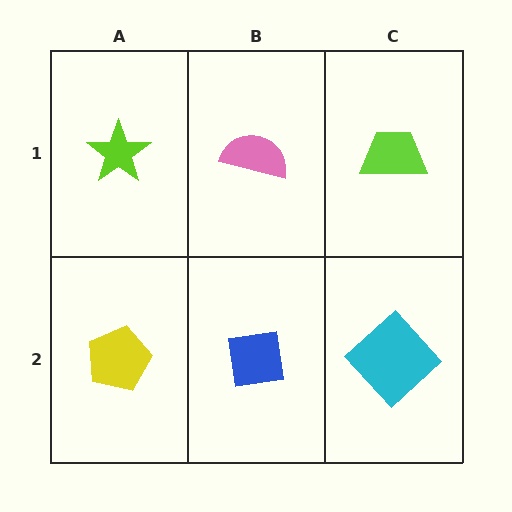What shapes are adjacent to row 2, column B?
A pink semicircle (row 1, column B), a yellow pentagon (row 2, column A), a cyan diamond (row 2, column C).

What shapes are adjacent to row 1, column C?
A cyan diamond (row 2, column C), a pink semicircle (row 1, column B).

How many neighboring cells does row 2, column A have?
2.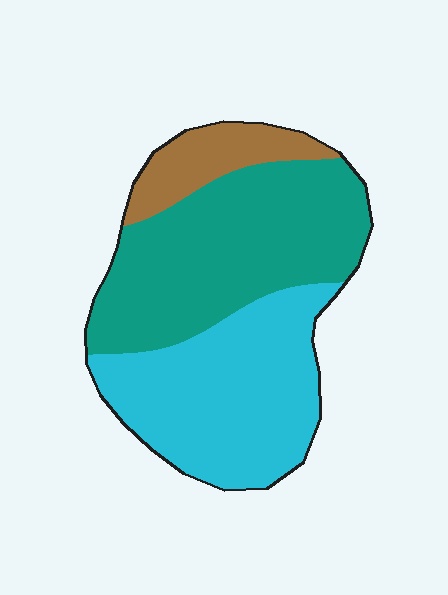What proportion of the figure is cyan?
Cyan takes up about two fifths (2/5) of the figure.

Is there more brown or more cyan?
Cyan.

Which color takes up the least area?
Brown, at roughly 15%.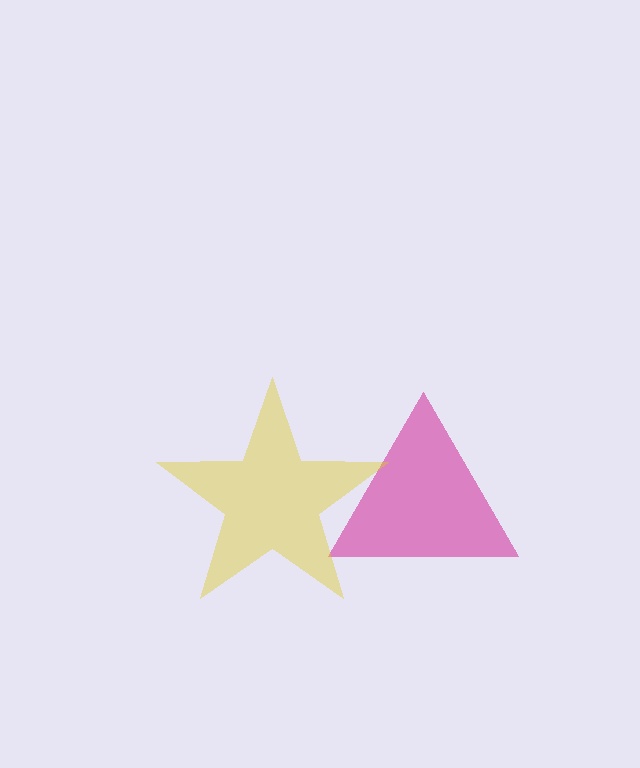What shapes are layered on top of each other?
The layered shapes are: a magenta triangle, a yellow star.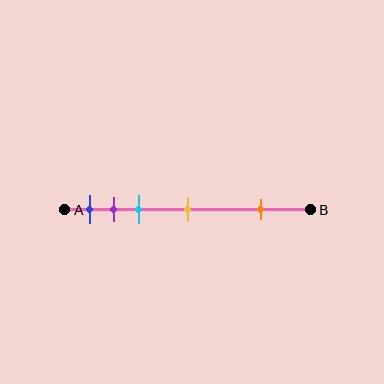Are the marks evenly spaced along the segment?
No, the marks are not evenly spaced.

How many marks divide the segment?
There are 5 marks dividing the segment.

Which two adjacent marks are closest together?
The purple and cyan marks are the closest adjacent pair.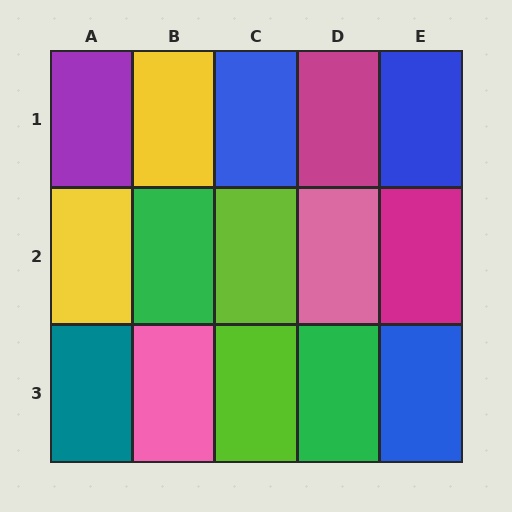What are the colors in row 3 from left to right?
Teal, pink, lime, green, blue.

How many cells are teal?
1 cell is teal.